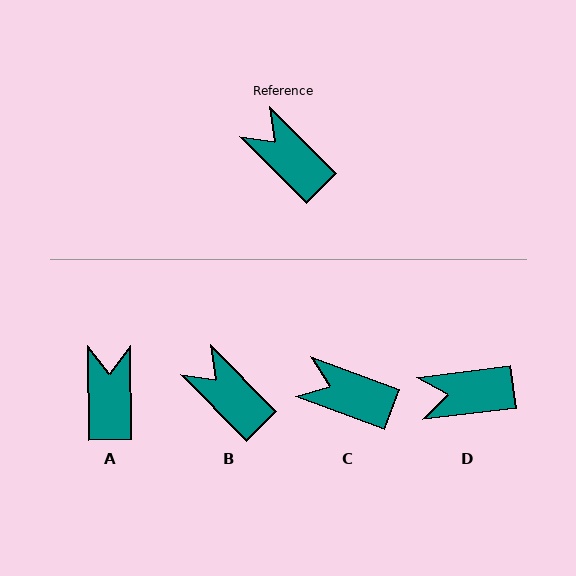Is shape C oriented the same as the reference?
No, it is off by about 25 degrees.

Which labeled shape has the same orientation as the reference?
B.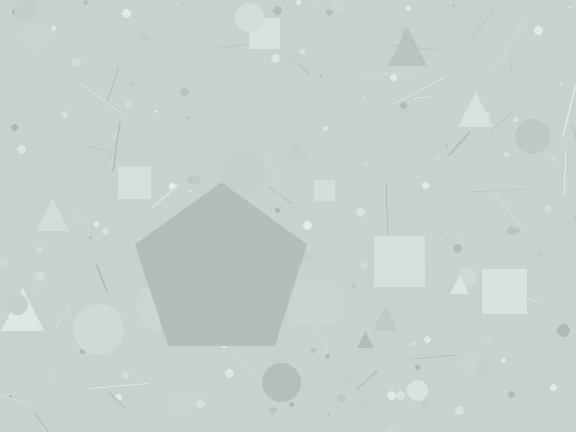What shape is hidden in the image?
A pentagon is hidden in the image.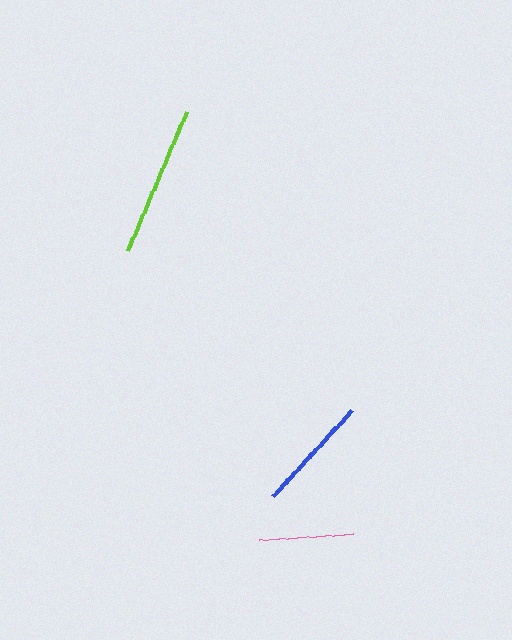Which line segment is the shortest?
The pink line is the shortest at approximately 93 pixels.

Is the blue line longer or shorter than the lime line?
The lime line is longer than the blue line.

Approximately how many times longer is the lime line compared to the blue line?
The lime line is approximately 1.3 times the length of the blue line.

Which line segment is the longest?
The lime line is the longest at approximately 151 pixels.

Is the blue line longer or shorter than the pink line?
The blue line is longer than the pink line.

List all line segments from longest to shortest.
From longest to shortest: lime, blue, pink.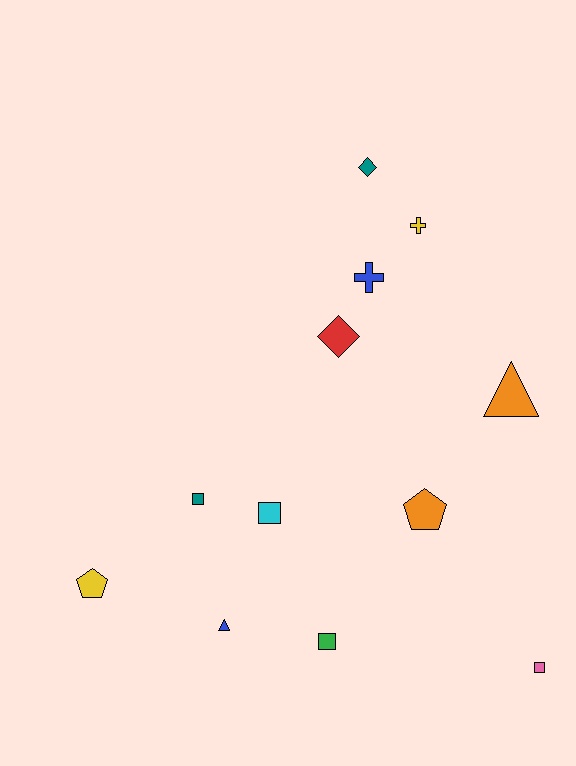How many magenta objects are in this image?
There are no magenta objects.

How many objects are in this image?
There are 12 objects.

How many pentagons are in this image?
There are 2 pentagons.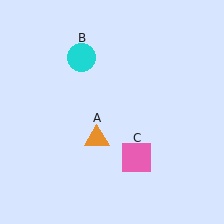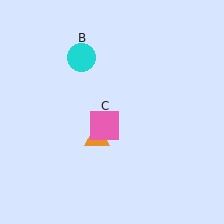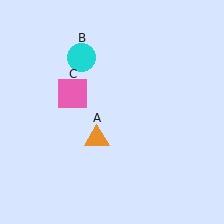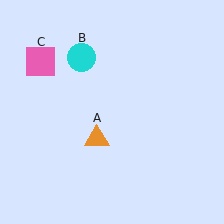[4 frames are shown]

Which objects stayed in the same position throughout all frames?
Orange triangle (object A) and cyan circle (object B) remained stationary.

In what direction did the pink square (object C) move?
The pink square (object C) moved up and to the left.